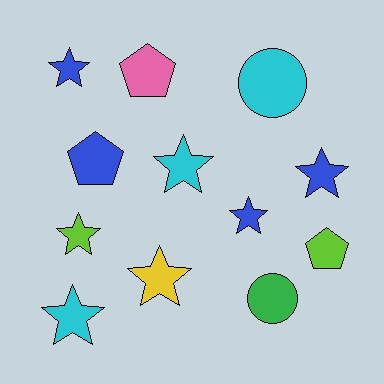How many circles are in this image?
There are 2 circles.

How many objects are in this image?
There are 12 objects.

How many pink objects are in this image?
There is 1 pink object.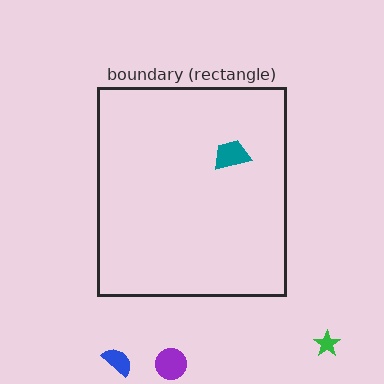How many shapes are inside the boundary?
1 inside, 3 outside.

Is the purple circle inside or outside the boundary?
Outside.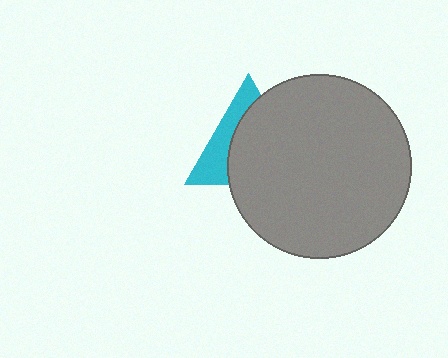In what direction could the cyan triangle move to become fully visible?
The cyan triangle could move left. That would shift it out from behind the gray circle entirely.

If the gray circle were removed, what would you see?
You would see the complete cyan triangle.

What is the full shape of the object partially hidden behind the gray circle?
The partially hidden object is a cyan triangle.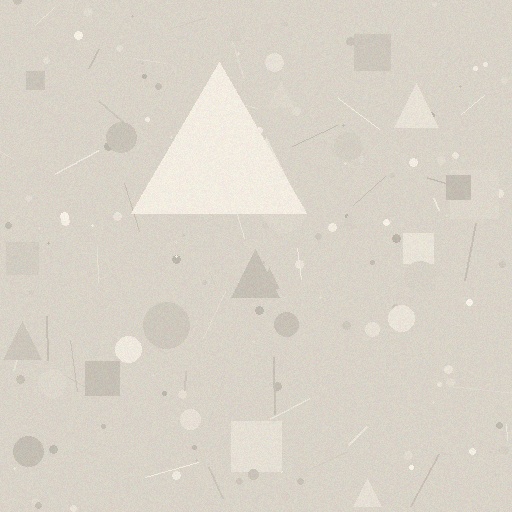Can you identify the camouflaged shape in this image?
The camouflaged shape is a triangle.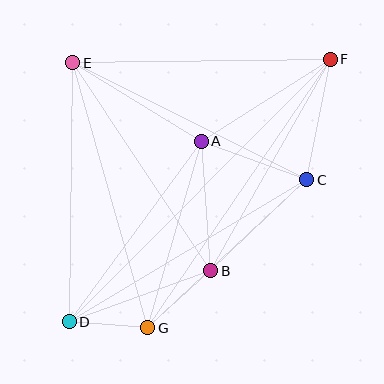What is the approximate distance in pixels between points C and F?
The distance between C and F is approximately 123 pixels.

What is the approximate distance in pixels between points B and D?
The distance between B and D is approximately 150 pixels.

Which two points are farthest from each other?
Points D and F are farthest from each other.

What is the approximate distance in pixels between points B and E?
The distance between B and E is approximately 250 pixels.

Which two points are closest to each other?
Points D and G are closest to each other.